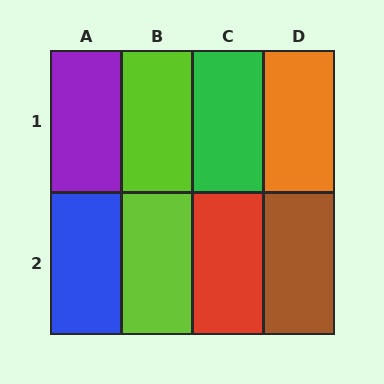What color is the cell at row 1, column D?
Orange.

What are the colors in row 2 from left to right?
Blue, lime, red, brown.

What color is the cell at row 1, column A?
Purple.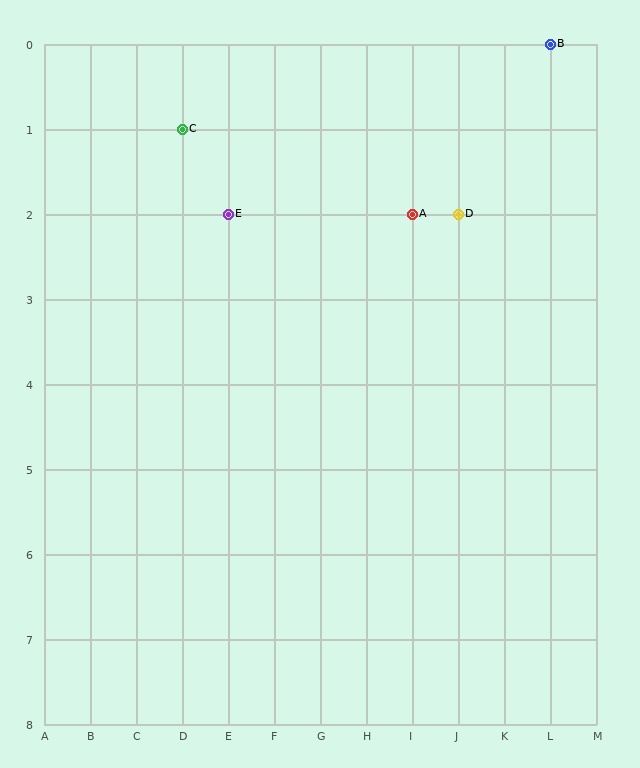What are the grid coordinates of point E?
Point E is at grid coordinates (E, 2).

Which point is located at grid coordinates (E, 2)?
Point E is at (E, 2).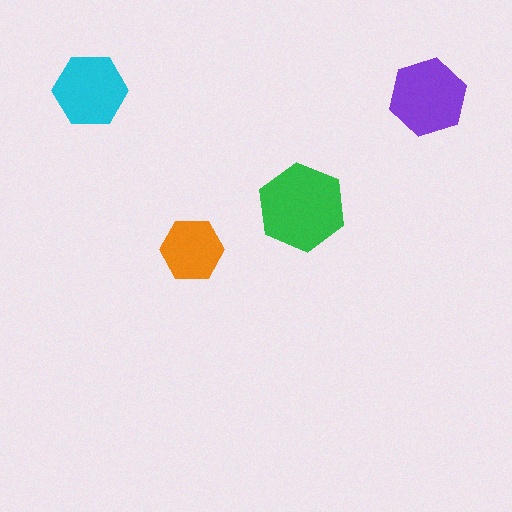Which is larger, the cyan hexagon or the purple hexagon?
The purple one.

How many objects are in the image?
There are 4 objects in the image.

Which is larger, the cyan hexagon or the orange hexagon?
The cyan one.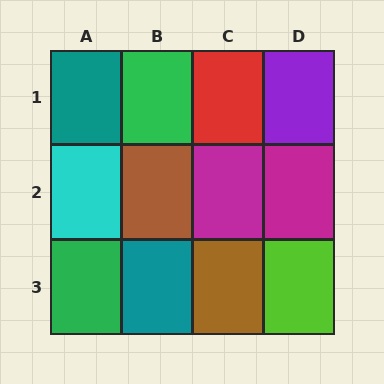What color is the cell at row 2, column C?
Magenta.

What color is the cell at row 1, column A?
Teal.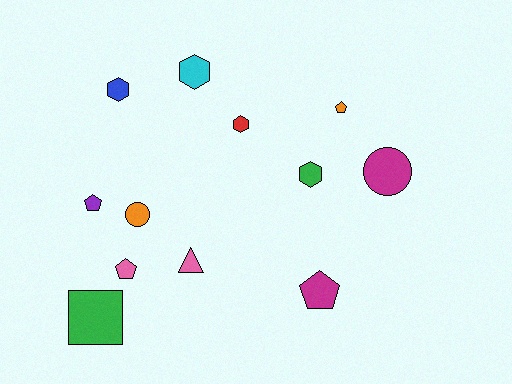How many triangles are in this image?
There is 1 triangle.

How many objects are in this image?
There are 12 objects.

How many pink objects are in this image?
There are 2 pink objects.